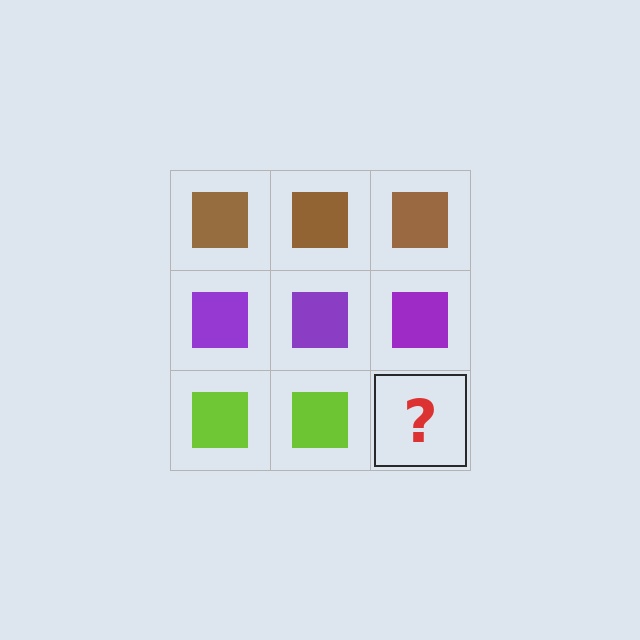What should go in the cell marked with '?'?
The missing cell should contain a lime square.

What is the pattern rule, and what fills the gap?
The rule is that each row has a consistent color. The gap should be filled with a lime square.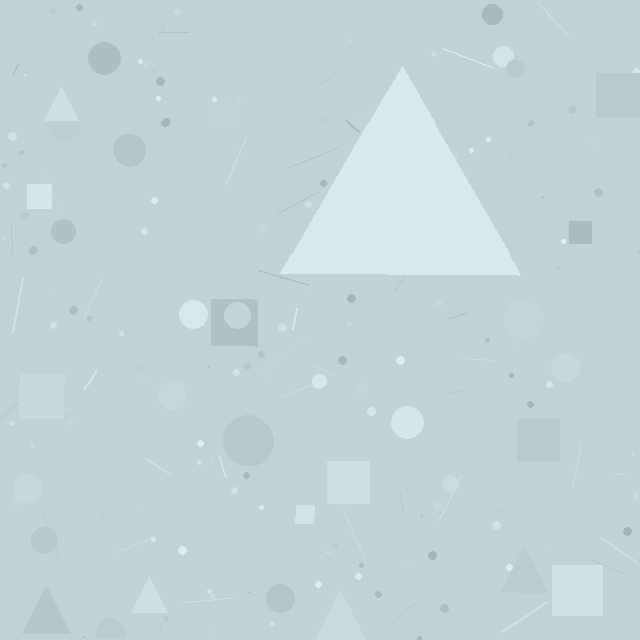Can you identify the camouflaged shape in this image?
The camouflaged shape is a triangle.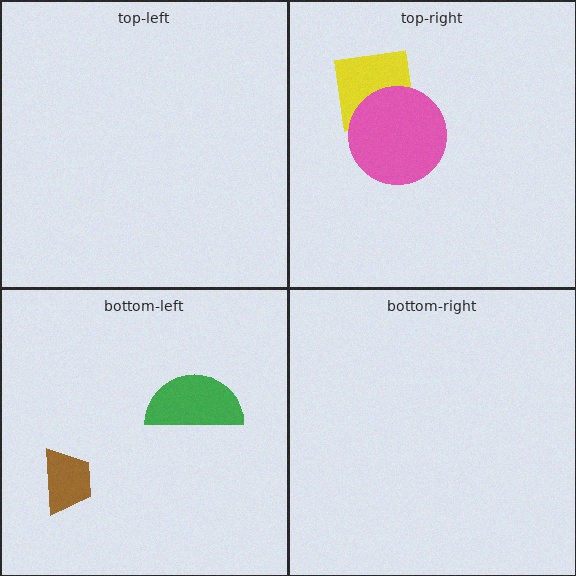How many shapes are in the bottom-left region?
2.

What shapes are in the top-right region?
The yellow square, the pink circle.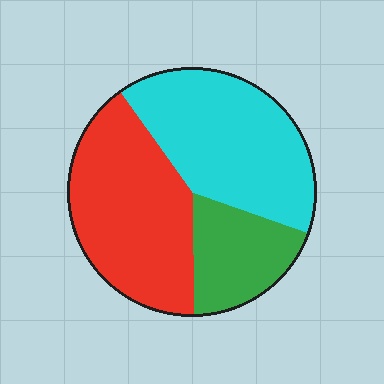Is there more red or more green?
Red.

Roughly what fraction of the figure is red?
Red covers about 40% of the figure.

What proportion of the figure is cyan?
Cyan takes up between a quarter and a half of the figure.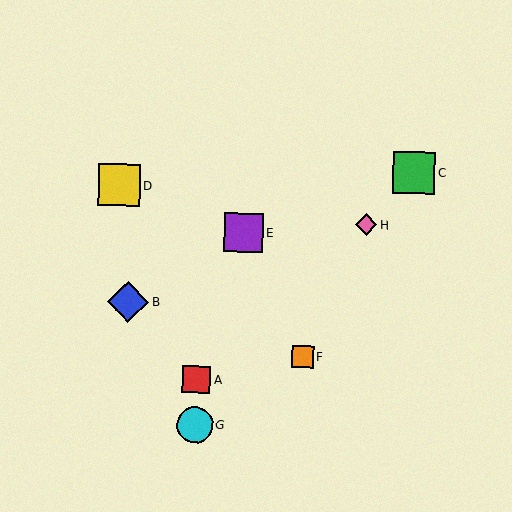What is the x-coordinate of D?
Object D is at x≈119.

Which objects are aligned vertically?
Objects A, G are aligned vertically.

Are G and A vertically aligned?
Yes, both are at x≈195.